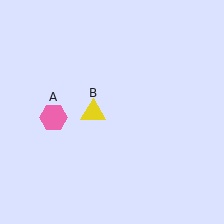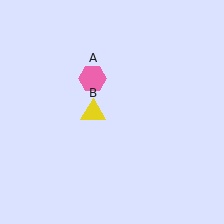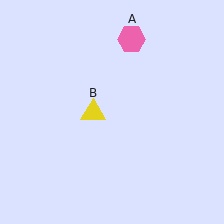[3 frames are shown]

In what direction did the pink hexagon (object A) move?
The pink hexagon (object A) moved up and to the right.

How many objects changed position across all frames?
1 object changed position: pink hexagon (object A).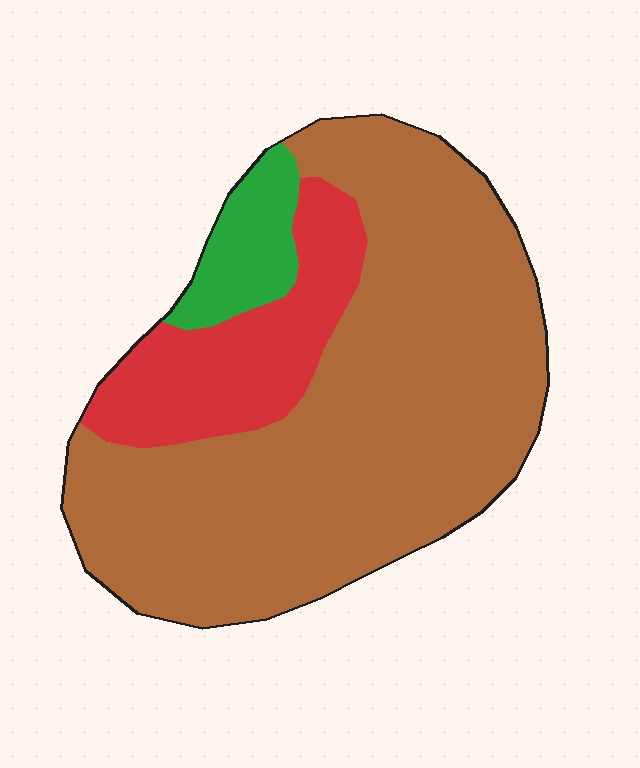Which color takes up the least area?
Green, at roughly 10%.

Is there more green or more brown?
Brown.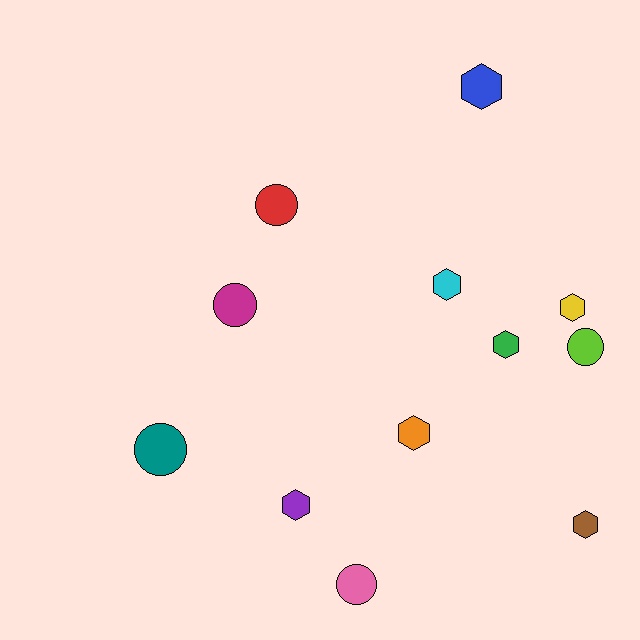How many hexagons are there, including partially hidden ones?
There are 7 hexagons.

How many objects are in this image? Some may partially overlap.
There are 12 objects.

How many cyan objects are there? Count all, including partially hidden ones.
There is 1 cyan object.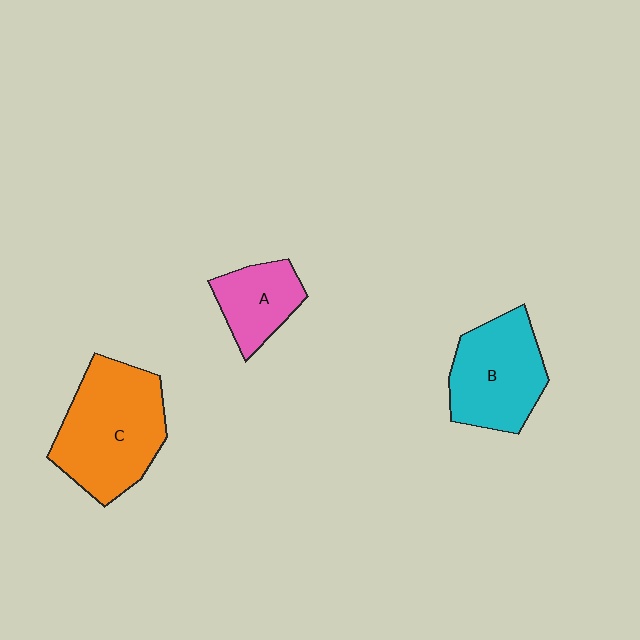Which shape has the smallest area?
Shape A (pink).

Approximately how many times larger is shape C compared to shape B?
Approximately 1.3 times.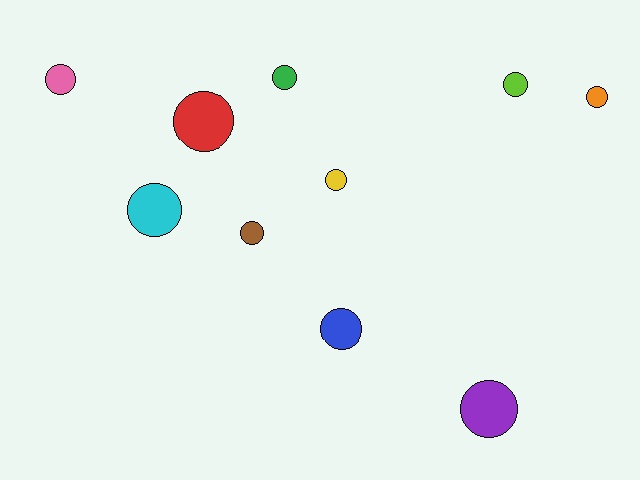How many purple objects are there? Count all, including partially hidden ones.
There is 1 purple object.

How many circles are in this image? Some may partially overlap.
There are 10 circles.